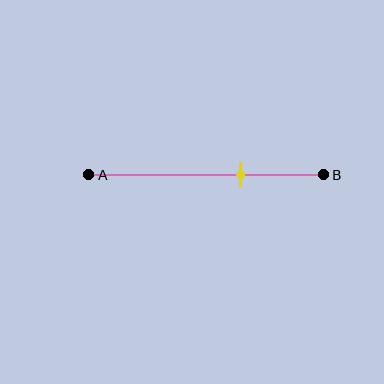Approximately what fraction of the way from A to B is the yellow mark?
The yellow mark is approximately 65% of the way from A to B.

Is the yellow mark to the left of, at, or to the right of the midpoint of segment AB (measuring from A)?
The yellow mark is to the right of the midpoint of segment AB.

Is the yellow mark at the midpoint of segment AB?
No, the mark is at about 65% from A, not at the 50% midpoint.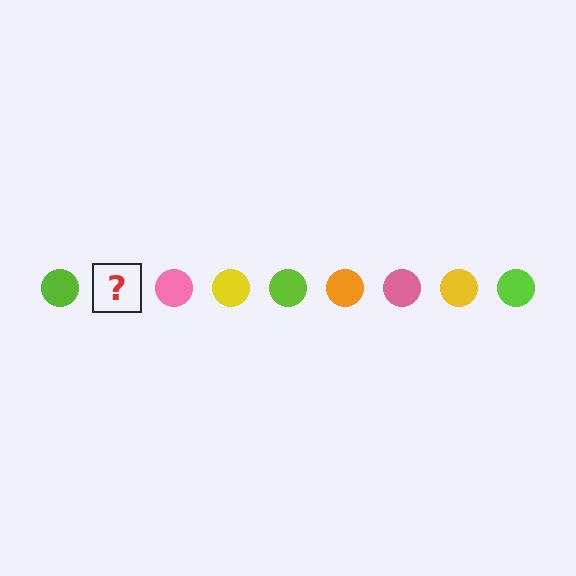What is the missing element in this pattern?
The missing element is an orange circle.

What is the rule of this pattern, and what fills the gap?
The rule is that the pattern cycles through lime, orange, pink, yellow circles. The gap should be filled with an orange circle.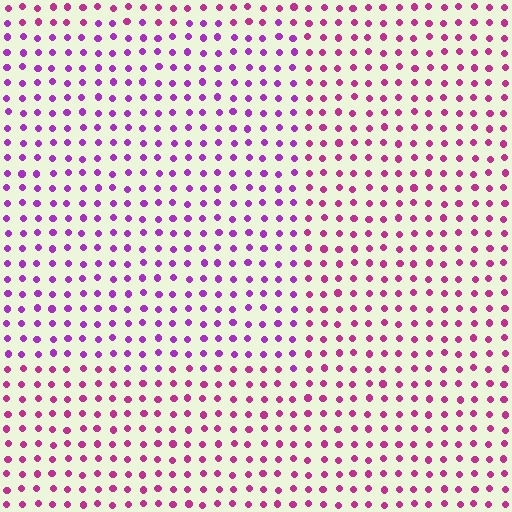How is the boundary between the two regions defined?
The boundary is defined purely by a slight shift in hue (about 30 degrees). Spacing, size, and orientation are identical on both sides.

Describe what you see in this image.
The image is filled with small magenta elements in a uniform arrangement. A rectangle-shaped region is visible where the elements are tinted to a slightly different hue, forming a subtle color boundary.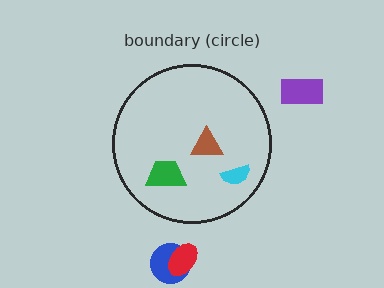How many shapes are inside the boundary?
3 inside, 3 outside.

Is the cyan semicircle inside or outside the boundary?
Inside.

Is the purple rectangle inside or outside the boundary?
Outside.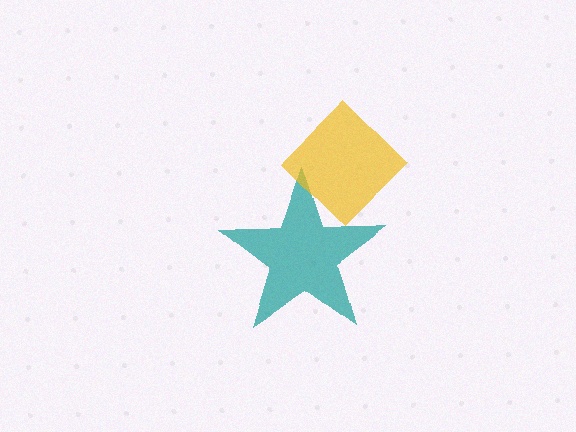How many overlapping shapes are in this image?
There are 2 overlapping shapes in the image.